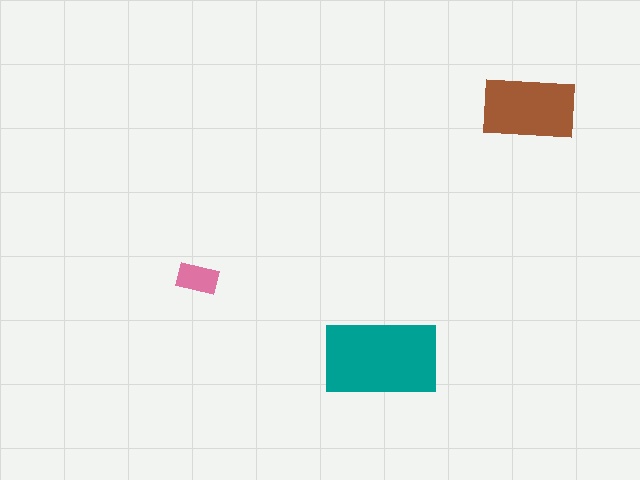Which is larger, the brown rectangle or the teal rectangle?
The teal one.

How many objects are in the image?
There are 3 objects in the image.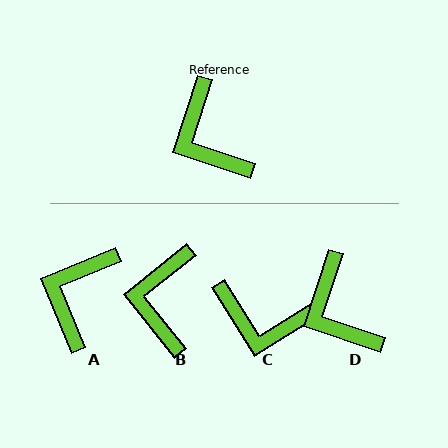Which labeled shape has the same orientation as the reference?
D.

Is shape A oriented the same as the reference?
No, it is off by about 50 degrees.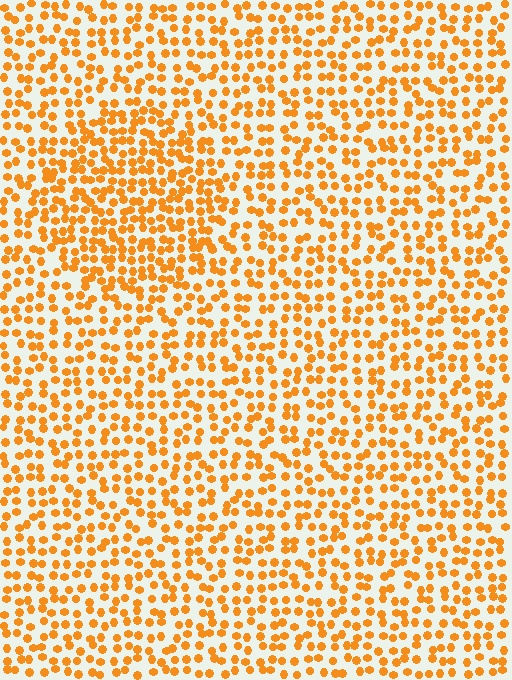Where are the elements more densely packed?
The elements are more densely packed inside the circle boundary.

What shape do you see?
I see a circle.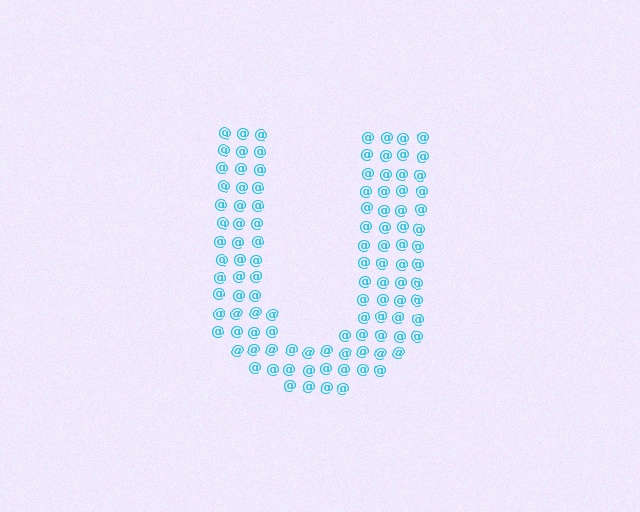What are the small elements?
The small elements are at signs.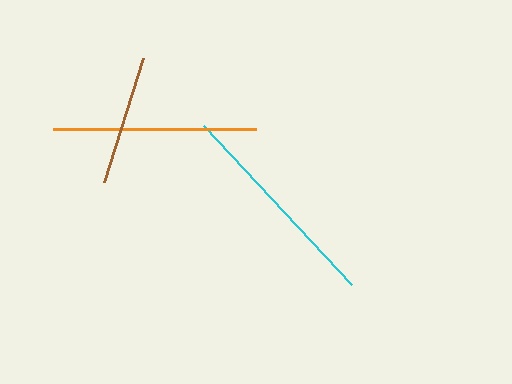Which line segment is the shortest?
The brown line is the shortest at approximately 130 pixels.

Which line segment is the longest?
The cyan line is the longest at approximately 217 pixels.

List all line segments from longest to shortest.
From longest to shortest: cyan, orange, brown.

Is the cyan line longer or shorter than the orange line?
The cyan line is longer than the orange line.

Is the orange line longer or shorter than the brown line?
The orange line is longer than the brown line.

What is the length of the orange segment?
The orange segment is approximately 203 pixels long.